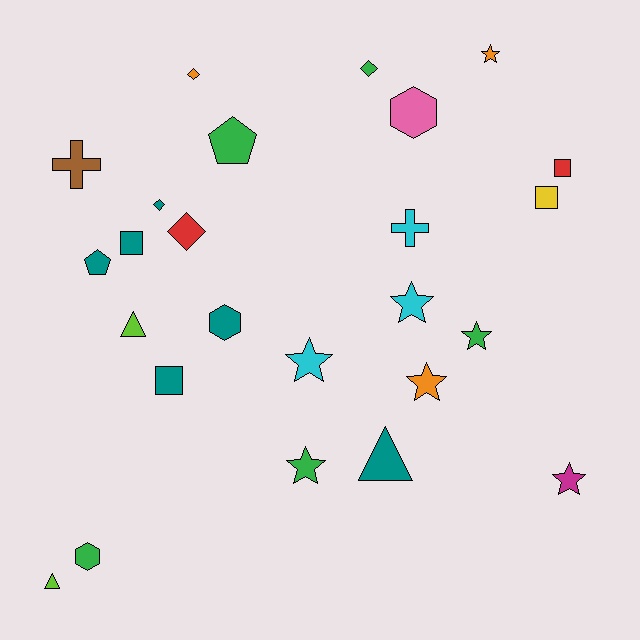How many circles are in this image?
There are no circles.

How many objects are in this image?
There are 25 objects.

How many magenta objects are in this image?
There is 1 magenta object.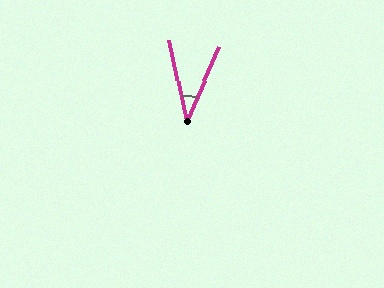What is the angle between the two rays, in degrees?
Approximately 36 degrees.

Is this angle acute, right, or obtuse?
It is acute.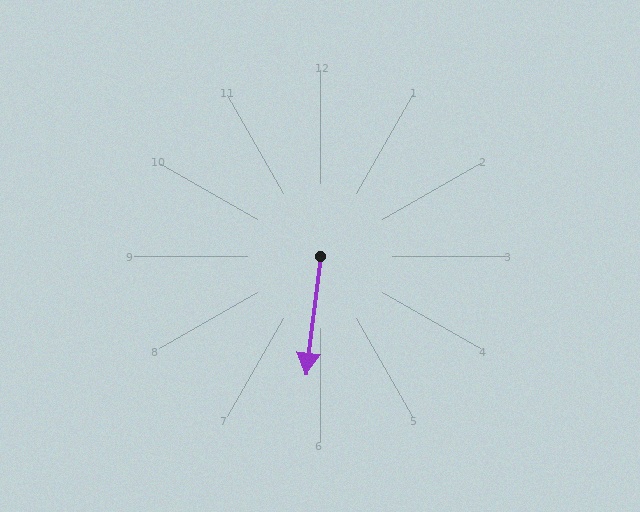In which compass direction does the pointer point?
South.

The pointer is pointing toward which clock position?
Roughly 6 o'clock.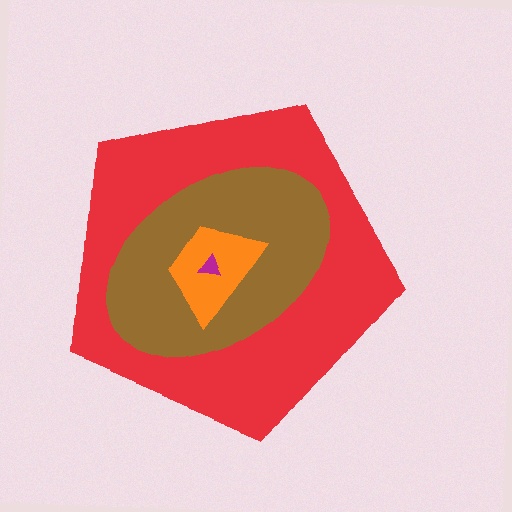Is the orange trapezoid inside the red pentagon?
Yes.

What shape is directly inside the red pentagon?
The brown ellipse.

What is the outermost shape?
The red pentagon.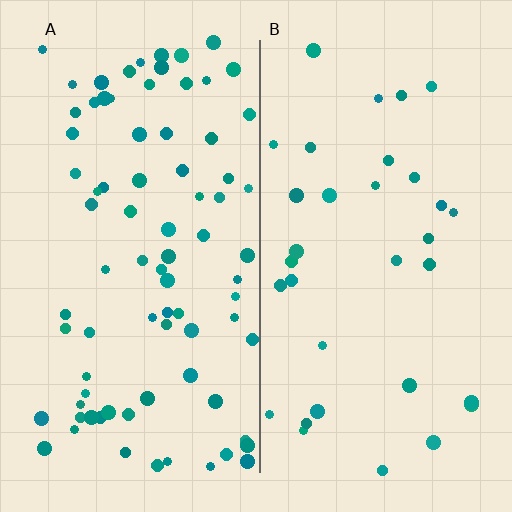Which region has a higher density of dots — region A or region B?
A (the left).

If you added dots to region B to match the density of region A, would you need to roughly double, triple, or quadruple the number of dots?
Approximately double.